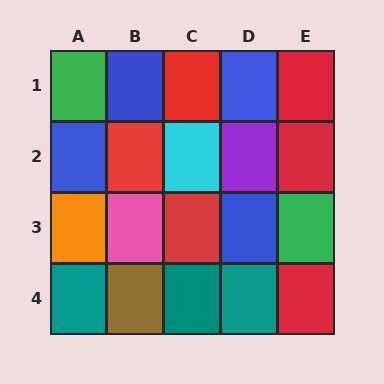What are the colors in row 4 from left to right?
Teal, brown, teal, teal, red.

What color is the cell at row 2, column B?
Red.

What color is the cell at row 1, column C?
Red.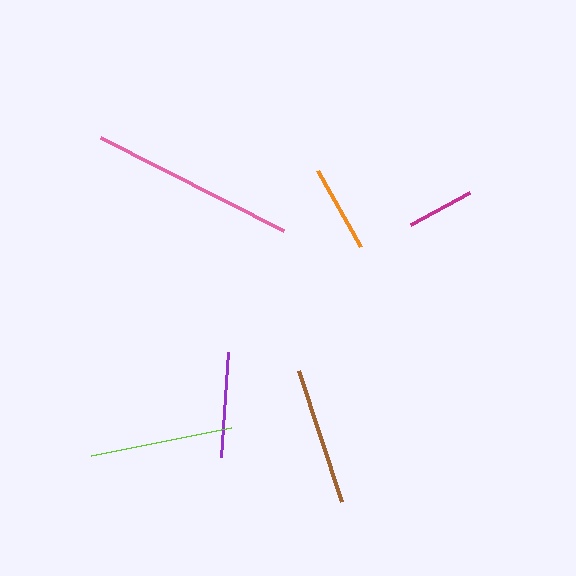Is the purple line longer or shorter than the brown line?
The brown line is longer than the purple line.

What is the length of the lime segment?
The lime segment is approximately 142 pixels long.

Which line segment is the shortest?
The magenta line is the shortest at approximately 67 pixels.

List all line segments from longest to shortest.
From longest to shortest: pink, lime, brown, purple, orange, magenta.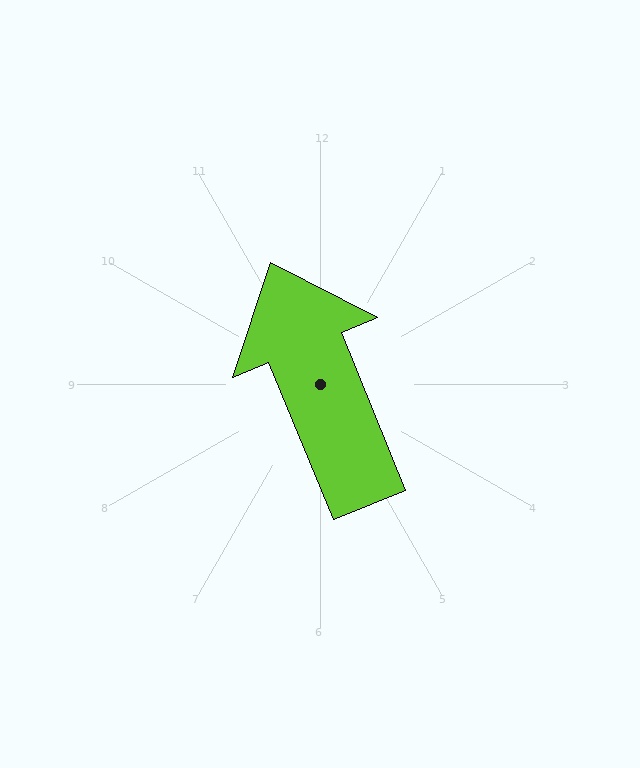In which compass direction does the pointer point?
North.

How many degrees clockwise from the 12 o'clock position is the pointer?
Approximately 338 degrees.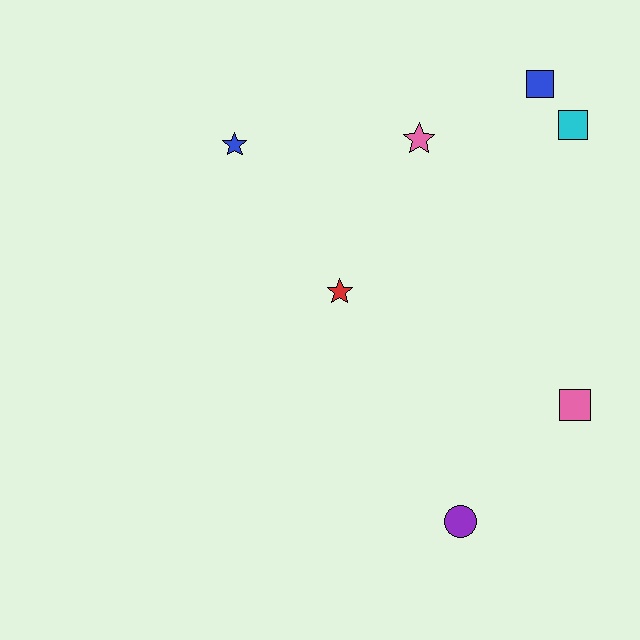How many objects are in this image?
There are 7 objects.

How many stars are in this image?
There are 3 stars.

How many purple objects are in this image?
There is 1 purple object.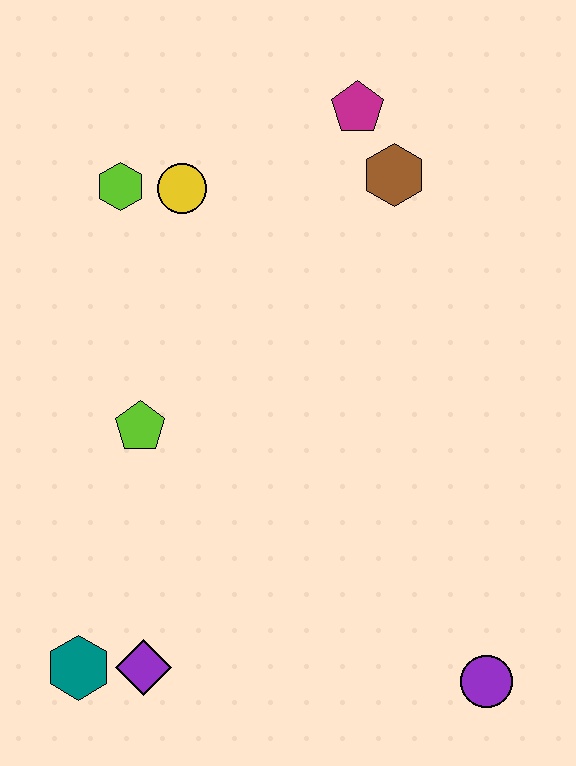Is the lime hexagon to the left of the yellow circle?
Yes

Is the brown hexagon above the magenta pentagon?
No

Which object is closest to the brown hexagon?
The magenta pentagon is closest to the brown hexagon.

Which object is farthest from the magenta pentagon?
The teal hexagon is farthest from the magenta pentagon.